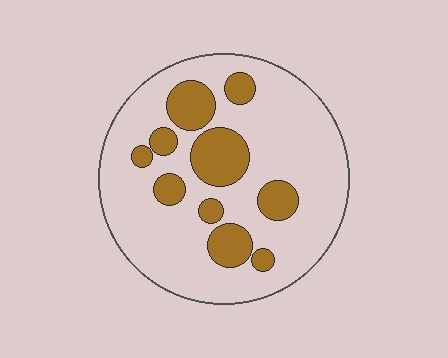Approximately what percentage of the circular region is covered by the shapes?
Approximately 25%.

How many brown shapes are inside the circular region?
10.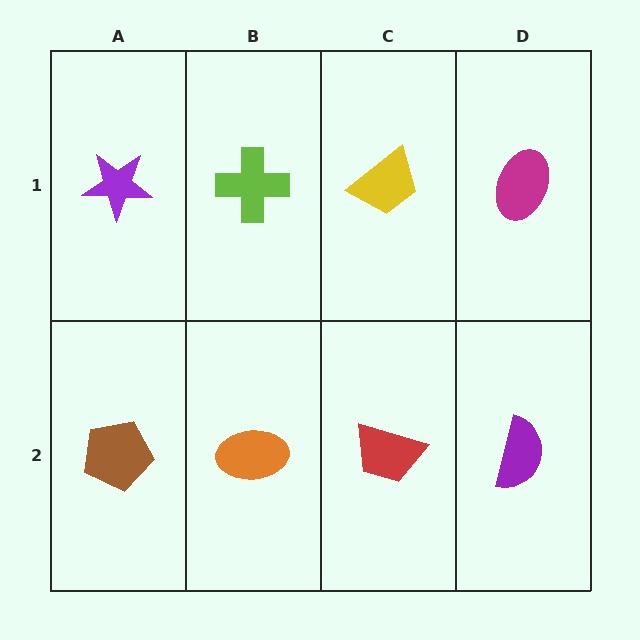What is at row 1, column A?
A purple star.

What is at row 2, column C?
A red trapezoid.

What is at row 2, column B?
An orange ellipse.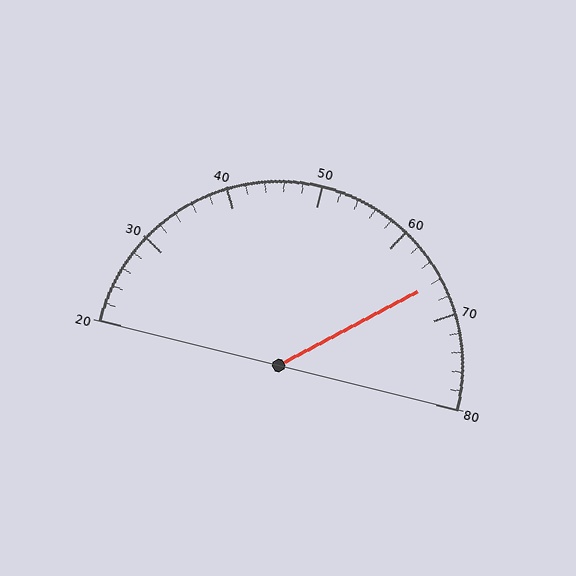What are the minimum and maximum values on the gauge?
The gauge ranges from 20 to 80.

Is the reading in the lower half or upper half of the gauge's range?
The reading is in the upper half of the range (20 to 80).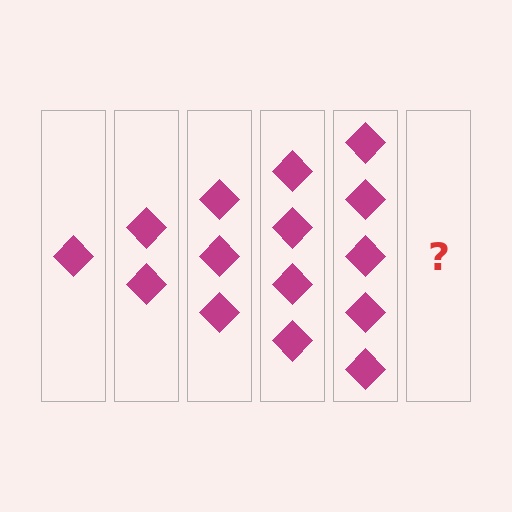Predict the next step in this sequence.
The next step is 6 diamonds.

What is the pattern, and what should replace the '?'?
The pattern is that each step adds one more diamond. The '?' should be 6 diamonds.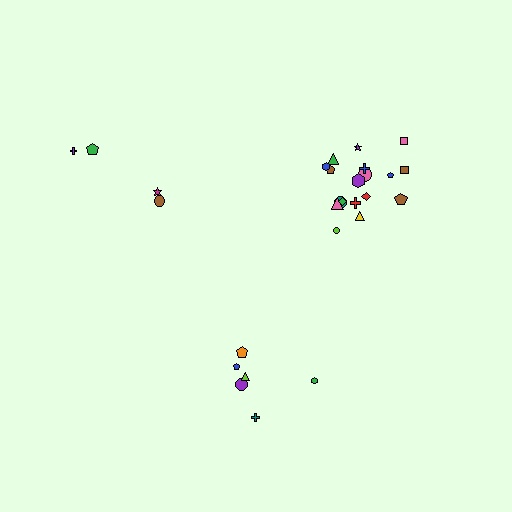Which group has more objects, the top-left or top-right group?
The top-right group.